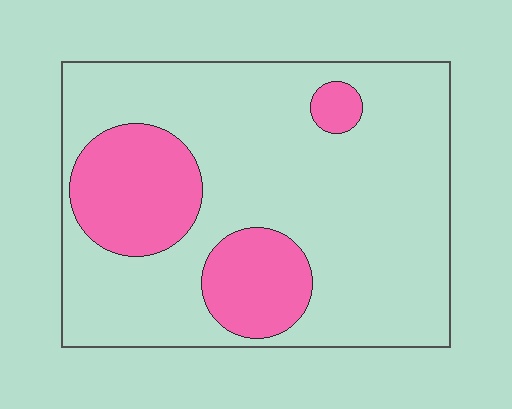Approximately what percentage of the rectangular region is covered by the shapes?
Approximately 25%.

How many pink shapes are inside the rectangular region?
3.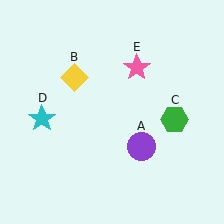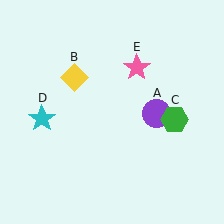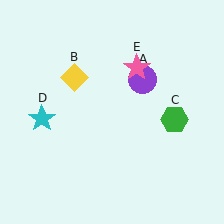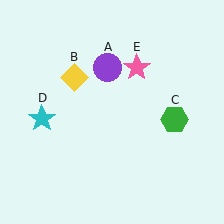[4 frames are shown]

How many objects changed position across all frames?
1 object changed position: purple circle (object A).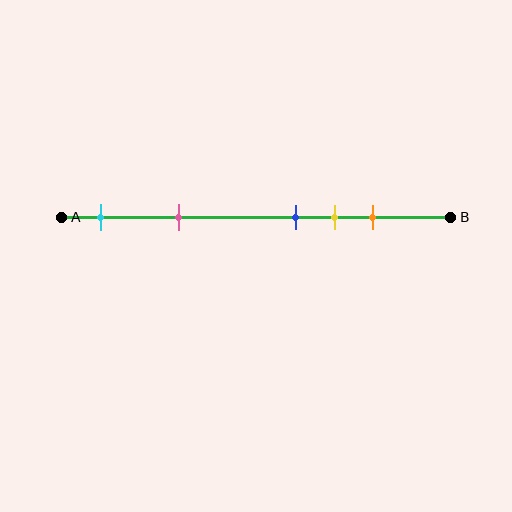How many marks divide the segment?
There are 5 marks dividing the segment.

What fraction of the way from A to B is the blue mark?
The blue mark is approximately 60% (0.6) of the way from A to B.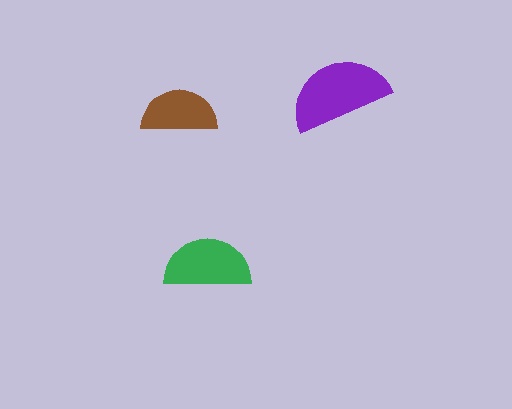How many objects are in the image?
There are 3 objects in the image.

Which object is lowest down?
The green semicircle is bottommost.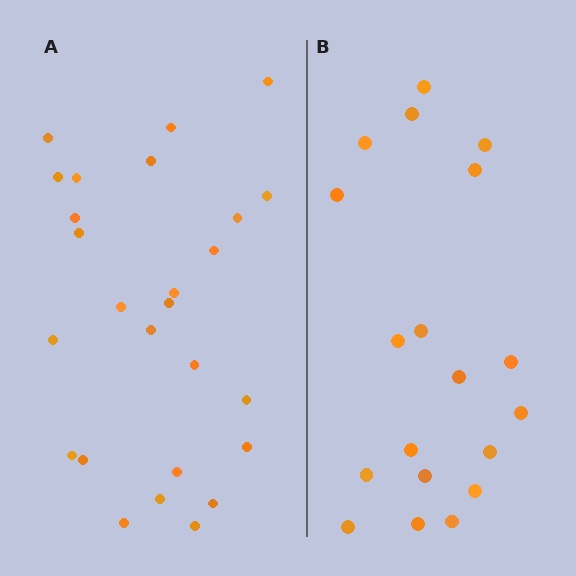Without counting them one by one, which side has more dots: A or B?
Region A (the left region) has more dots.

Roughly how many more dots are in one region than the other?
Region A has roughly 8 or so more dots than region B.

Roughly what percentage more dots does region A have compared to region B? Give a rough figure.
About 35% more.